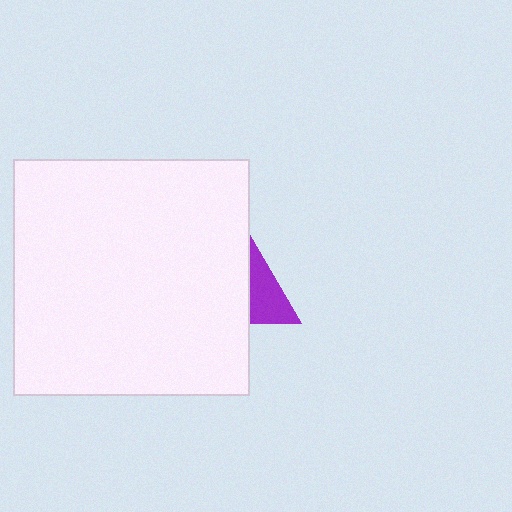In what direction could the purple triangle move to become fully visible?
The purple triangle could move right. That would shift it out from behind the white square entirely.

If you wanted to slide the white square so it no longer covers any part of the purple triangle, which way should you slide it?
Slide it left — that is the most direct way to separate the two shapes.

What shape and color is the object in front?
The object in front is a white square.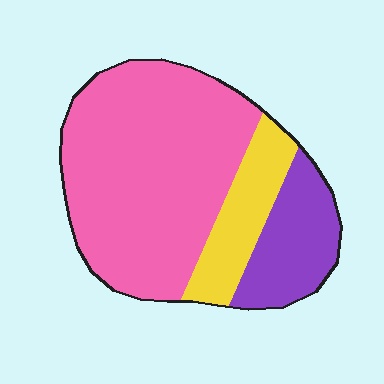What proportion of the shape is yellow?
Yellow covers roughly 15% of the shape.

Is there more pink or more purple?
Pink.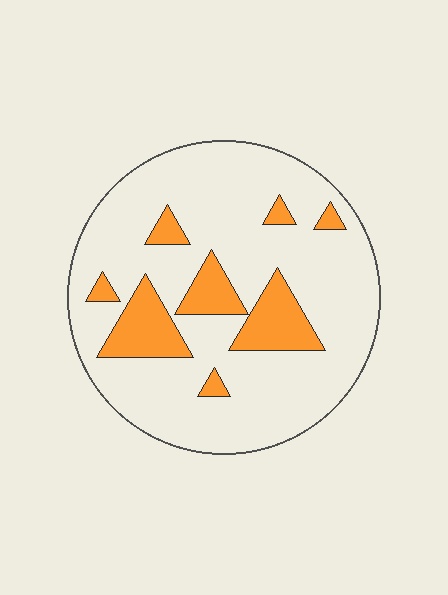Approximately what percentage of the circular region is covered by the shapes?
Approximately 20%.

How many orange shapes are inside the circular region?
8.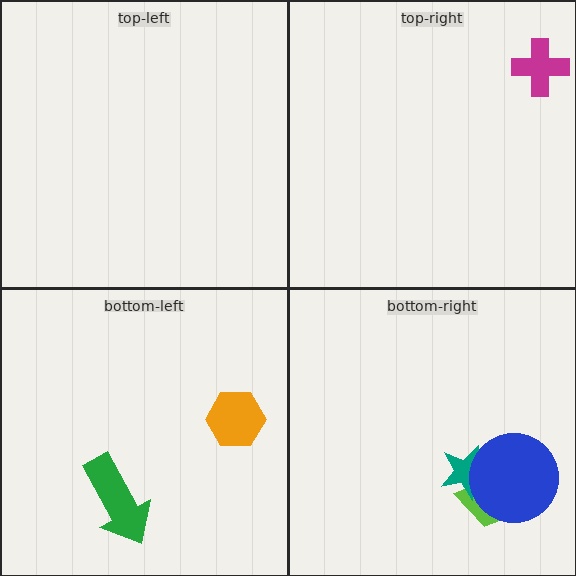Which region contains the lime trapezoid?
The bottom-right region.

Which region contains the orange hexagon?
The bottom-left region.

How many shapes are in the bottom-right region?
3.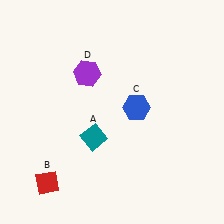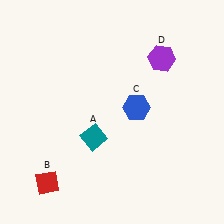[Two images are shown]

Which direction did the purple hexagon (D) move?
The purple hexagon (D) moved right.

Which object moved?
The purple hexagon (D) moved right.